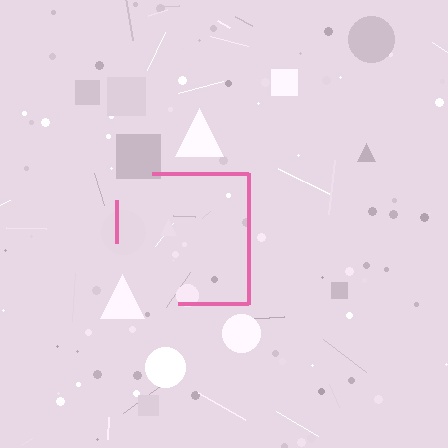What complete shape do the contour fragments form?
The contour fragments form a square.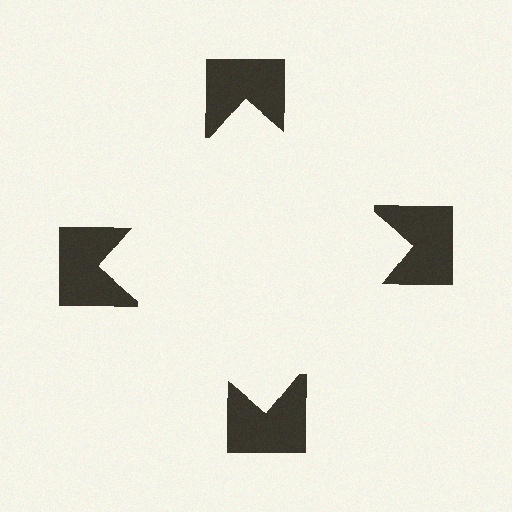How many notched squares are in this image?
There are 4 — one at each vertex of the illusory square.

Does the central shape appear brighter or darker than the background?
It typically appears slightly brighter than the background, even though no actual brightness change is drawn.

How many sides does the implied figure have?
4 sides.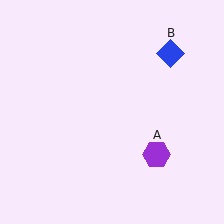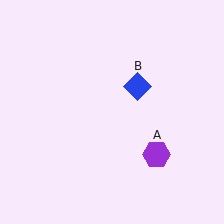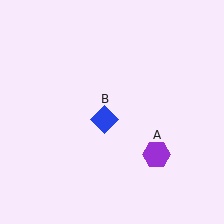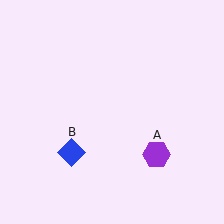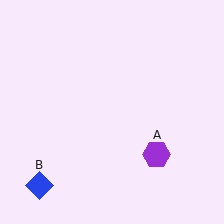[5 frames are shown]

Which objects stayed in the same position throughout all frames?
Purple hexagon (object A) remained stationary.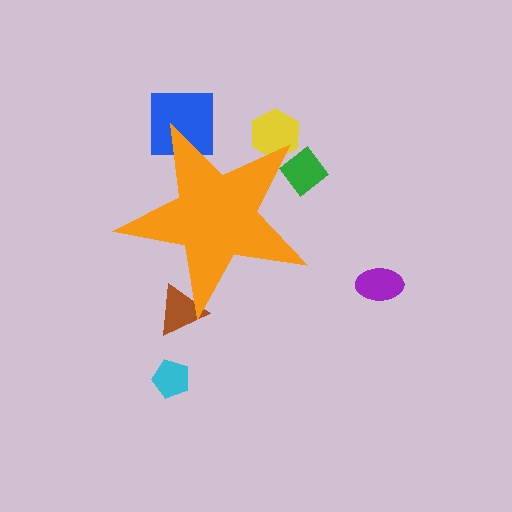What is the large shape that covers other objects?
An orange star.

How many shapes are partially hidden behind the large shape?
4 shapes are partially hidden.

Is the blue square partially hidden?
Yes, the blue square is partially hidden behind the orange star.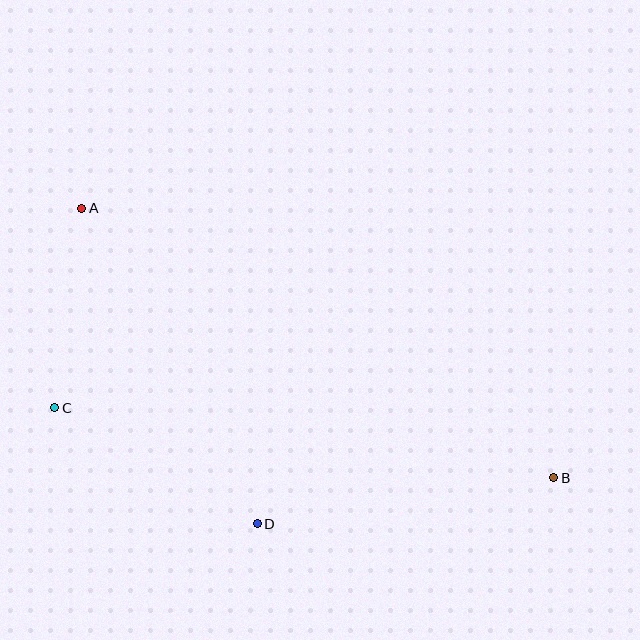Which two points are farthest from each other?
Points A and B are farthest from each other.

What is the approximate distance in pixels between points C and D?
The distance between C and D is approximately 233 pixels.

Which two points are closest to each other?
Points A and C are closest to each other.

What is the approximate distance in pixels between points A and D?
The distance between A and D is approximately 361 pixels.